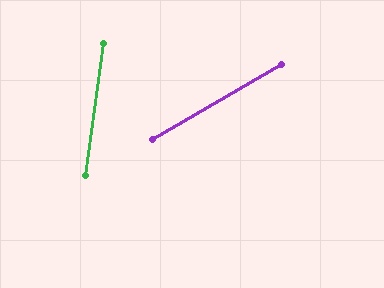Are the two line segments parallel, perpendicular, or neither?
Neither parallel nor perpendicular — they differ by about 52°.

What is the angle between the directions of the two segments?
Approximately 52 degrees.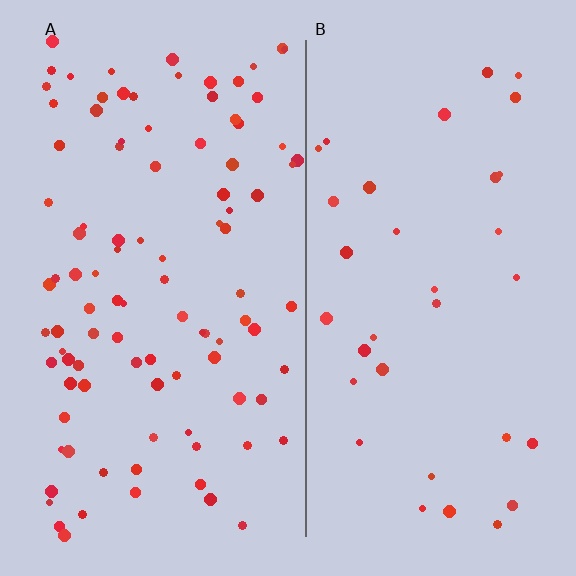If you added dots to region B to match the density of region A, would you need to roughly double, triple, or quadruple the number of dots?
Approximately triple.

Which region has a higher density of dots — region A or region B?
A (the left).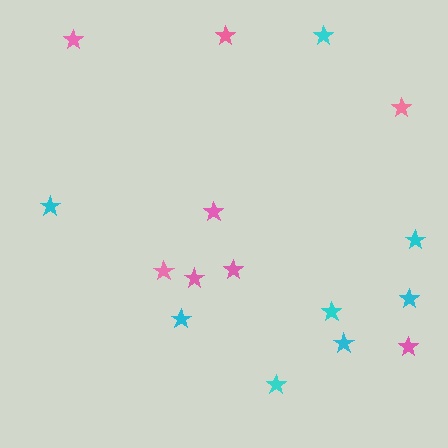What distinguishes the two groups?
There are 2 groups: one group of cyan stars (8) and one group of pink stars (8).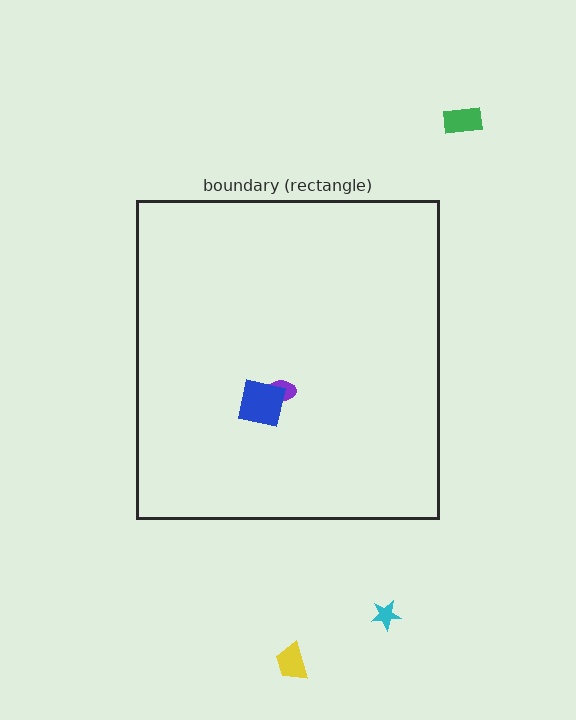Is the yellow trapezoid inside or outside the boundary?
Outside.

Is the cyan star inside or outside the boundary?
Outside.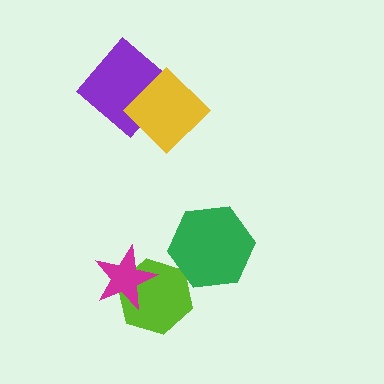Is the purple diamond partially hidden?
Yes, it is partially covered by another shape.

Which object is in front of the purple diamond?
The yellow diamond is in front of the purple diamond.